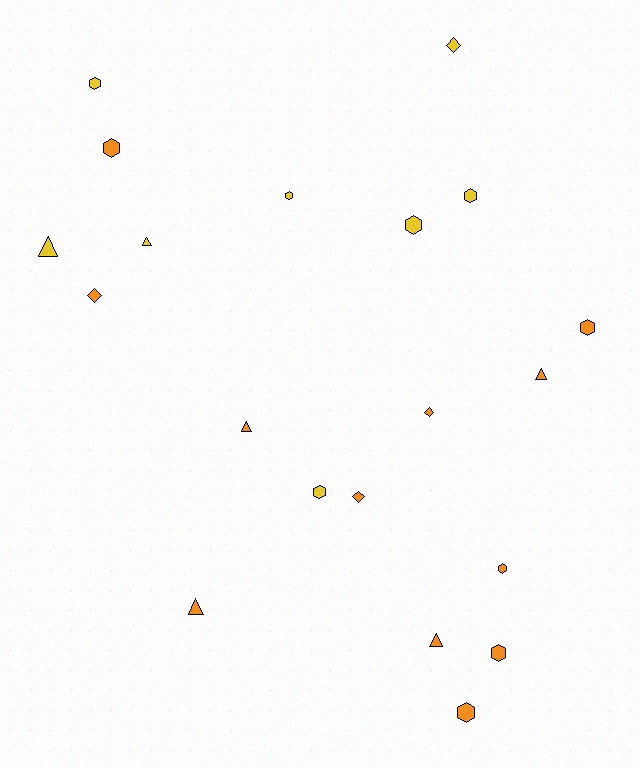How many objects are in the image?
There are 20 objects.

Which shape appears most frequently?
Hexagon, with 10 objects.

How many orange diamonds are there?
There are 3 orange diamonds.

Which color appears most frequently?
Orange, with 12 objects.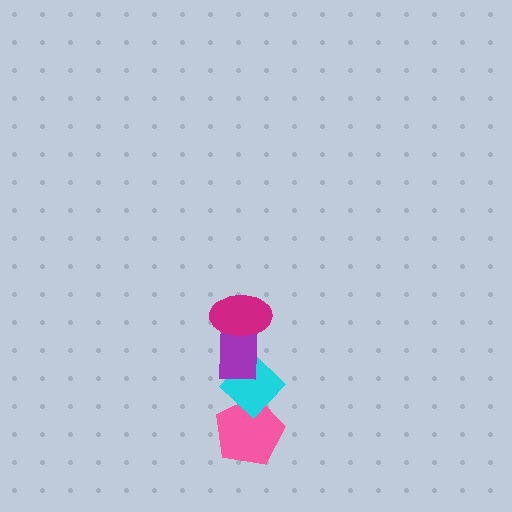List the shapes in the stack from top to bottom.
From top to bottom: the magenta ellipse, the purple rectangle, the cyan diamond, the pink pentagon.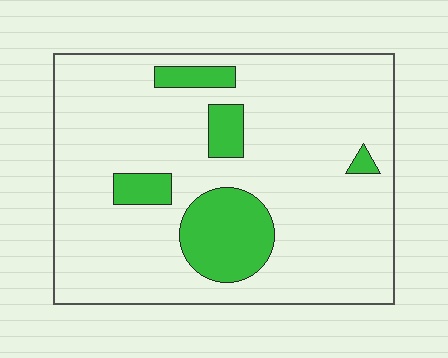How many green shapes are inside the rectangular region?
5.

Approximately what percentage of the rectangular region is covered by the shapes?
Approximately 15%.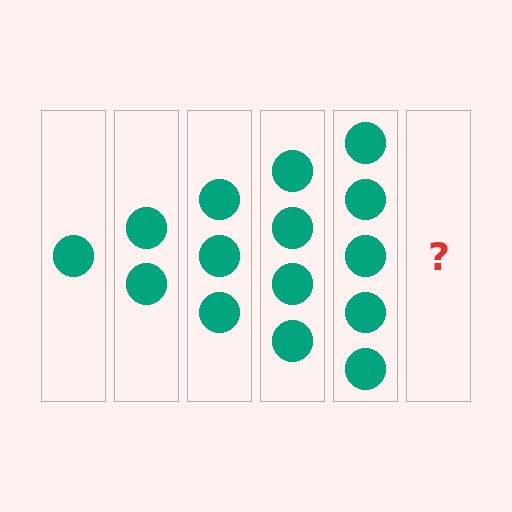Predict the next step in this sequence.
The next step is 6 circles.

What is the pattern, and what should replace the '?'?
The pattern is that each step adds one more circle. The '?' should be 6 circles.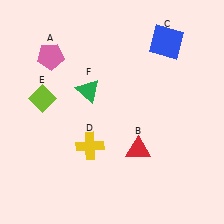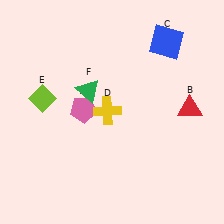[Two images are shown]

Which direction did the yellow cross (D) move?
The yellow cross (D) moved up.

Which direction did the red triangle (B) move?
The red triangle (B) moved right.